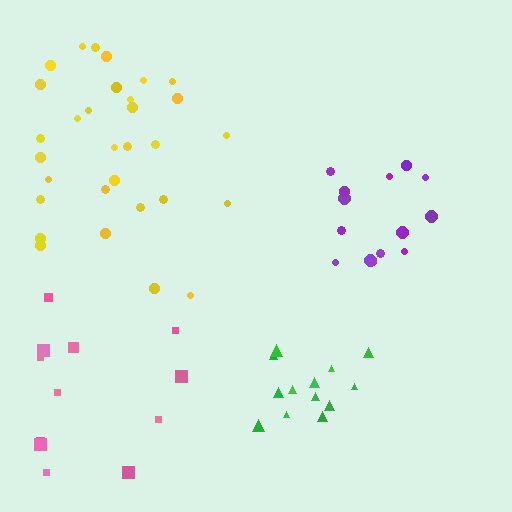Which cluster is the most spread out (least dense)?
Pink.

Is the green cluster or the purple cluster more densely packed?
Purple.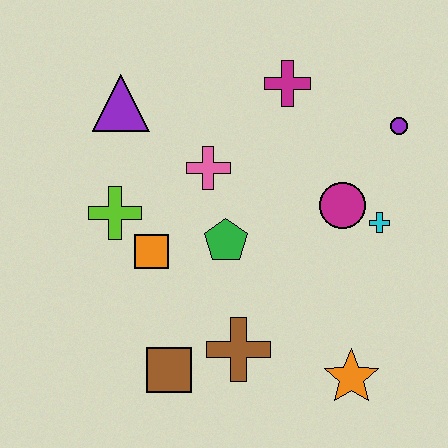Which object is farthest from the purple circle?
The brown square is farthest from the purple circle.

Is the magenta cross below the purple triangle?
No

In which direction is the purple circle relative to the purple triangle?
The purple circle is to the right of the purple triangle.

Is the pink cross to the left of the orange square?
No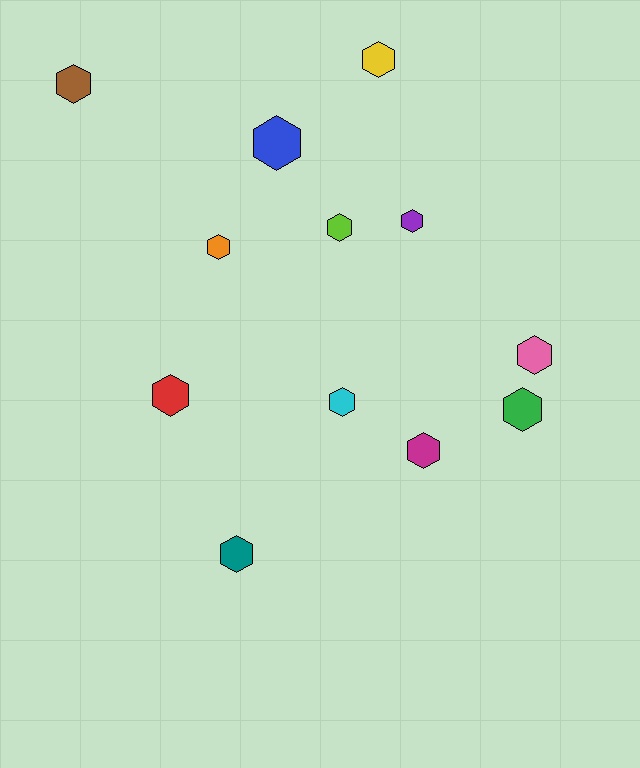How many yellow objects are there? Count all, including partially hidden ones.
There is 1 yellow object.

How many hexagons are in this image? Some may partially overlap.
There are 12 hexagons.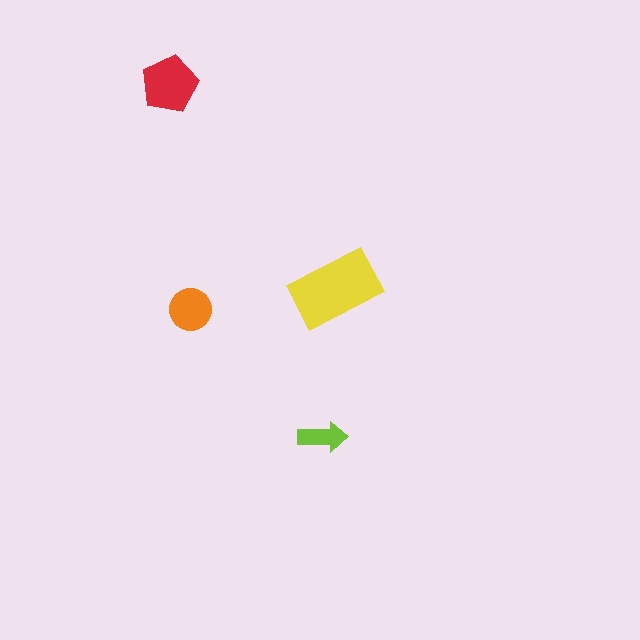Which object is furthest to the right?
The yellow rectangle is rightmost.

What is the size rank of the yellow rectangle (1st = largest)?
1st.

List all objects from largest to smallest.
The yellow rectangle, the red pentagon, the orange circle, the lime arrow.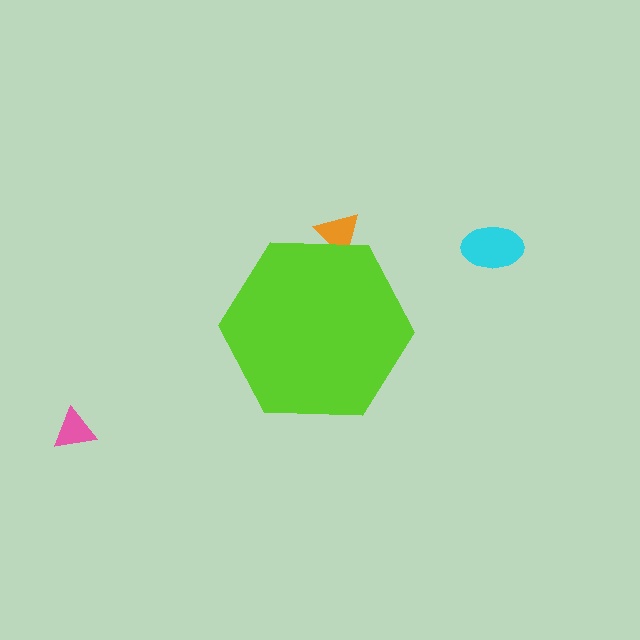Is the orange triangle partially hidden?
Yes, the orange triangle is partially hidden behind the lime hexagon.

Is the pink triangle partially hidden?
No, the pink triangle is fully visible.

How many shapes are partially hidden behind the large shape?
1 shape is partially hidden.